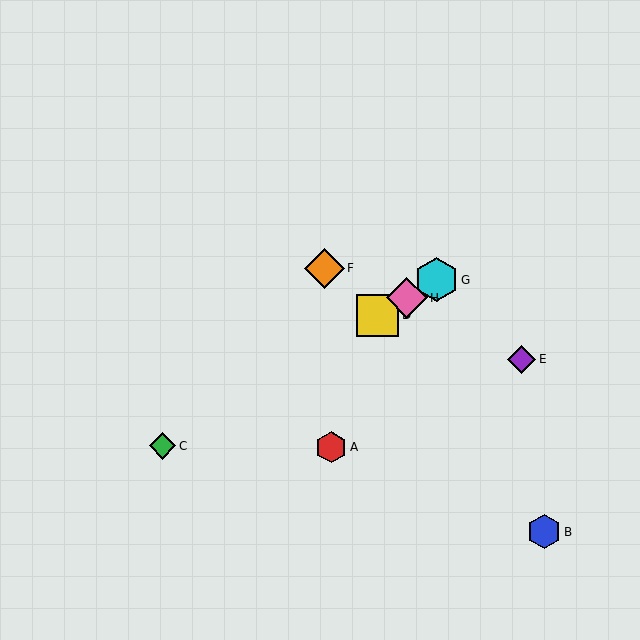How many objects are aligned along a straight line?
4 objects (C, D, G, H) are aligned along a straight line.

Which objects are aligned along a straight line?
Objects C, D, G, H are aligned along a straight line.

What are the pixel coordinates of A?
Object A is at (331, 447).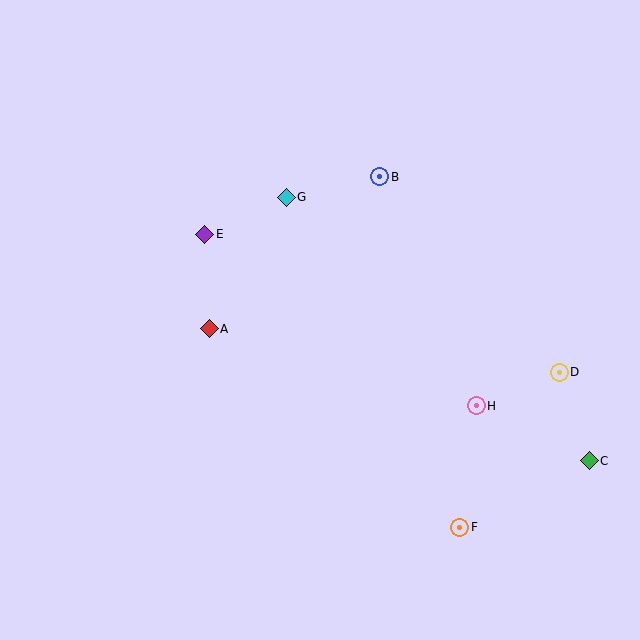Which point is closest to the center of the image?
Point A at (209, 329) is closest to the center.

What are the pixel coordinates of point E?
Point E is at (205, 234).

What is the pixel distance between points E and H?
The distance between E and H is 321 pixels.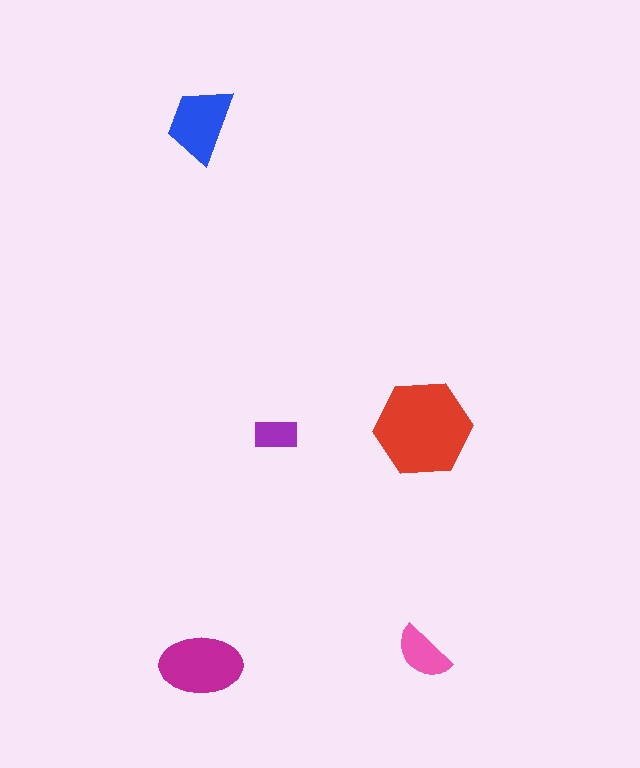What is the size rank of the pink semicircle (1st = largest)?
4th.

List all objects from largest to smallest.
The red hexagon, the magenta ellipse, the blue trapezoid, the pink semicircle, the purple rectangle.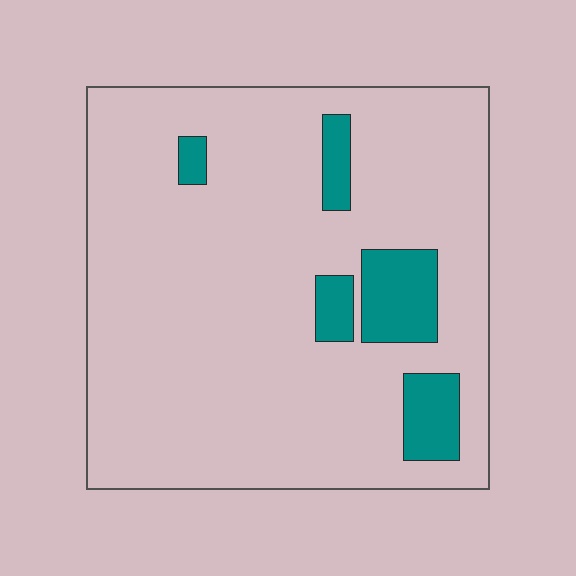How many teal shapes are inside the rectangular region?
5.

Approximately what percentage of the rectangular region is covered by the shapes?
Approximately 10%.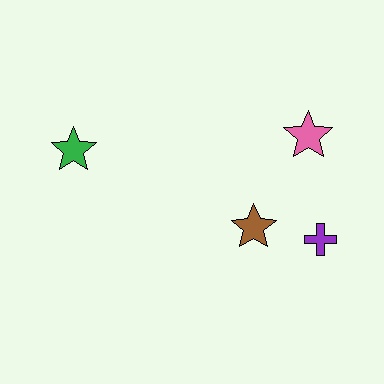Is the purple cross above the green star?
No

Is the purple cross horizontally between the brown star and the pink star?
No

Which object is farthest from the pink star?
The green star is farthest from the pink star.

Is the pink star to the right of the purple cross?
No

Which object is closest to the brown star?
The purple cross is closest to the brown star.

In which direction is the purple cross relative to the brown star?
The purple cross is to the right of the brown star.